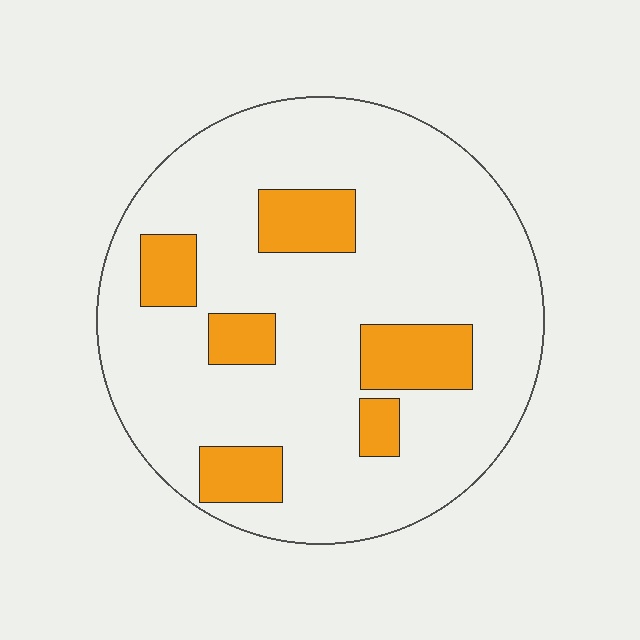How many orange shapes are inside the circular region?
6.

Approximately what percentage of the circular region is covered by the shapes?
Approximately 20%.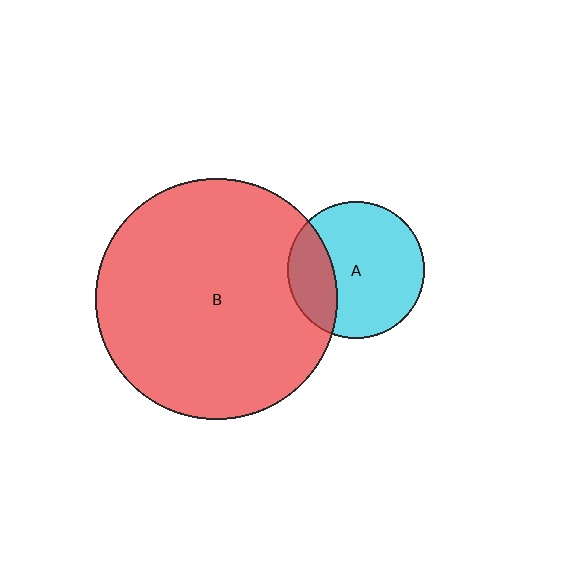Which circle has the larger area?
Circle B (red).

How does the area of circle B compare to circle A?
Approximately 3.1 times.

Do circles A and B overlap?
Yes.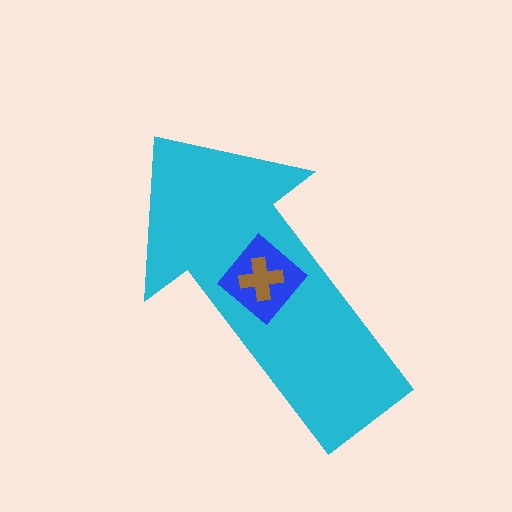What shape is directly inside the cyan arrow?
The blue diamond.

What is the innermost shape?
The brown cross.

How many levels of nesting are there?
3.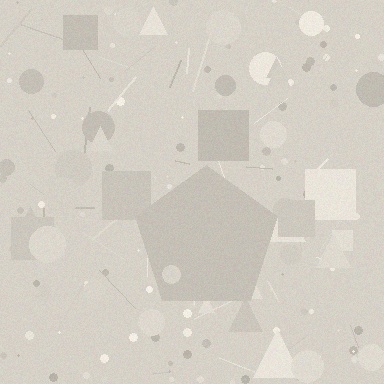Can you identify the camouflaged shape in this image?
The camouflaged shape is a pentagon.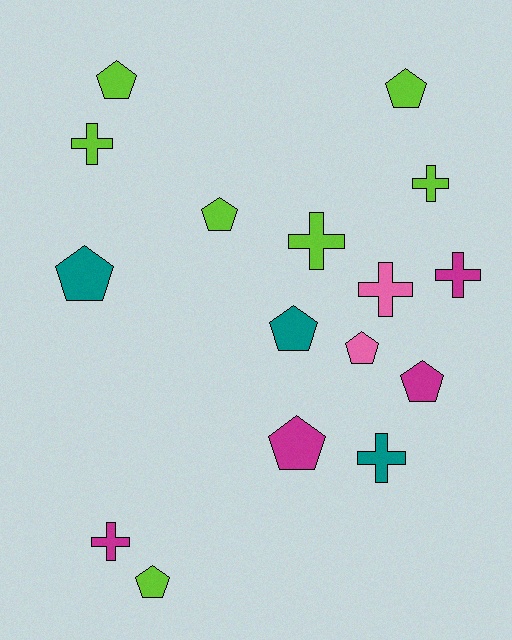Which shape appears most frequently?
Pentagon, with 9 objects.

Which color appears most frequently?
Lime, with 7 objects.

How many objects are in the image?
There are 16 objects.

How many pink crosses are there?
There is 1 pink cross.